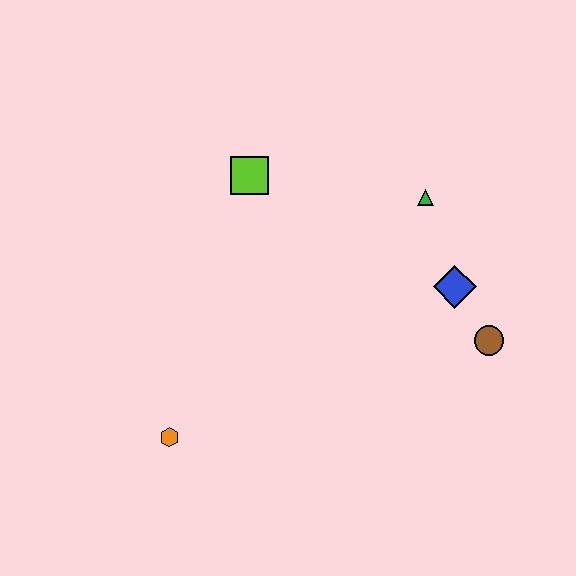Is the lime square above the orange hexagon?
Yes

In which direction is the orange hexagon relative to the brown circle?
The orange hexagon is to the left of the brown circle.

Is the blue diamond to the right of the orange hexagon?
Yes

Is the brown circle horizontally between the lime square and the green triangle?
No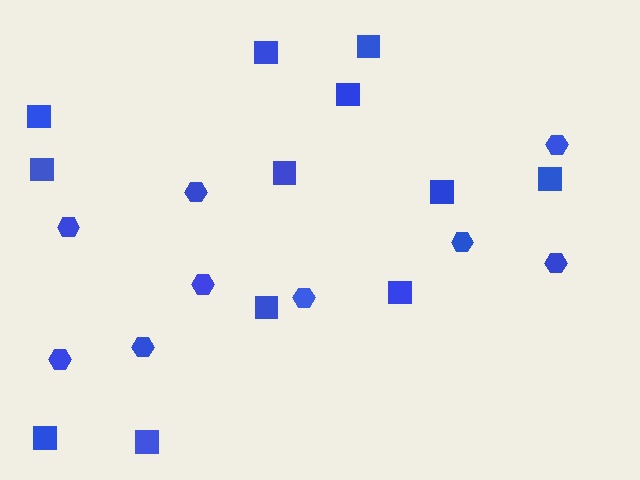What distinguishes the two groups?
There are 2 groups: one group of hexagons (9) and one group of squares (12).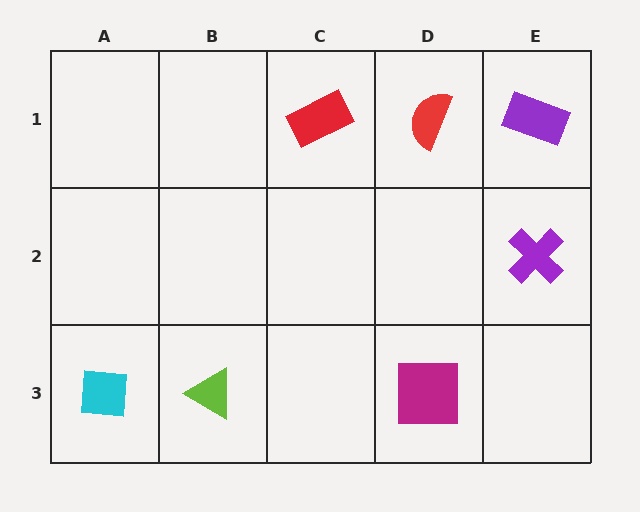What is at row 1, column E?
A purple rectangle.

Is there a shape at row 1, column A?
No, that cell is empty.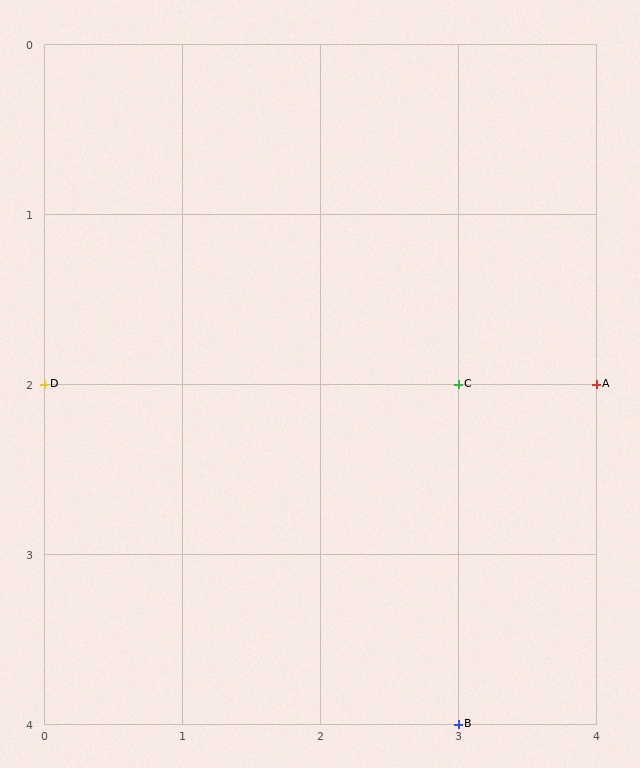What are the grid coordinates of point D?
Point D is at grid coordinates (0, 2).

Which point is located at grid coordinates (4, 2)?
Point A is at (4, 2).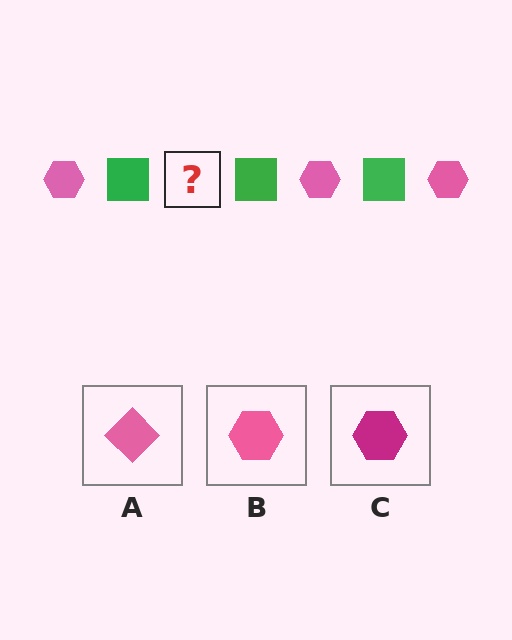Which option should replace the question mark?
Option B.